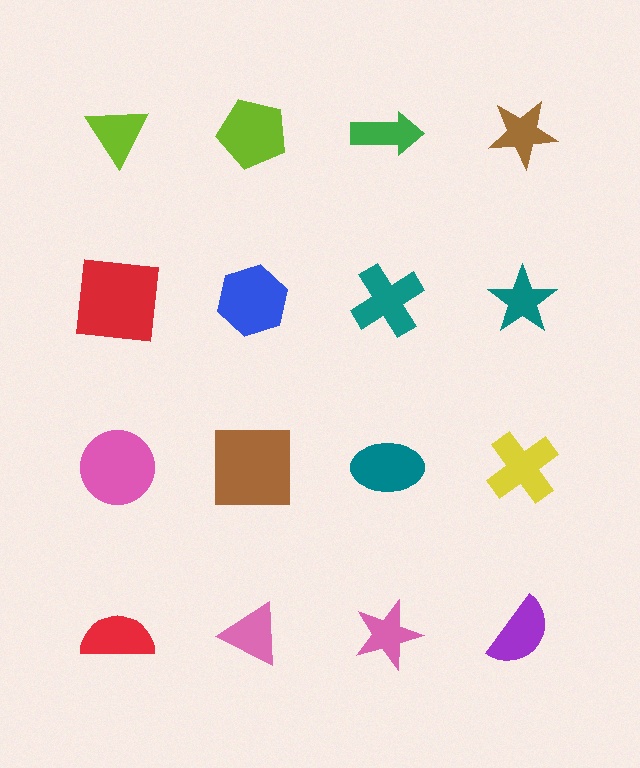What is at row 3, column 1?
A pink circle.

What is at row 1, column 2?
A lime pentagon.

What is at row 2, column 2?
A blue hexagon.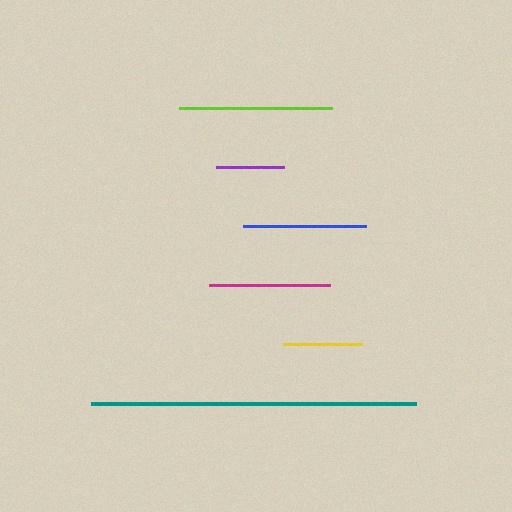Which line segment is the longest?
The teal line is the longest at approximately 326 pixels.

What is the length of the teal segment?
The teal segment is approximately 326 pixels long.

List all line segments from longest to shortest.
From longest to shortest: teal, lime, blue, magenta, yellow, purple.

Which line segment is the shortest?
The purple line is the shortest at approximately 68 pixels.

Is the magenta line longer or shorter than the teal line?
The teal line is longer than the magenta line.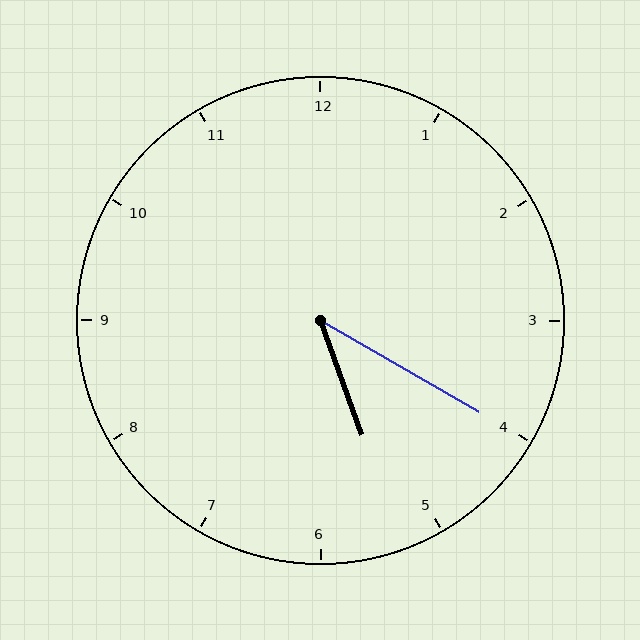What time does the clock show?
5:20.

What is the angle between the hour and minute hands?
Approximately 40 degrees.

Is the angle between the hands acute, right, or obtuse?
It is acute.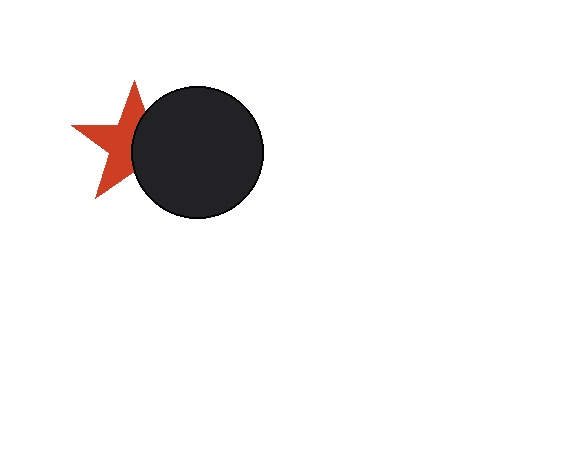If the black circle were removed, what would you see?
You would see the complete red star.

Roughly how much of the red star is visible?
About half of it is visible (roughly 54%).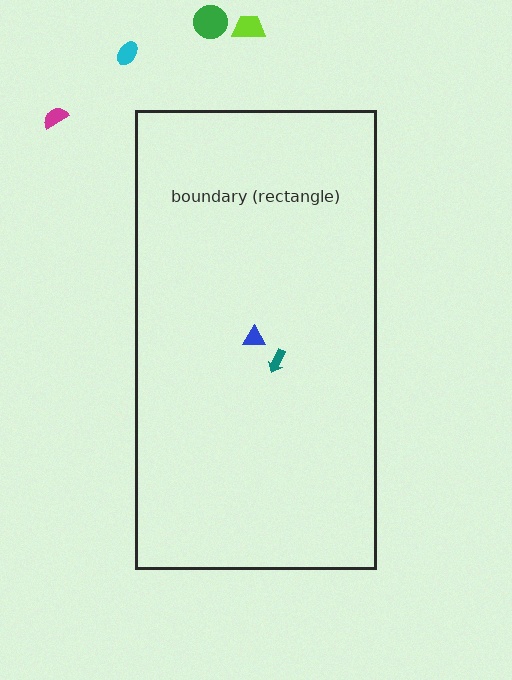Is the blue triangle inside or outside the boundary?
Inside.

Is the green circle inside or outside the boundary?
Outside.